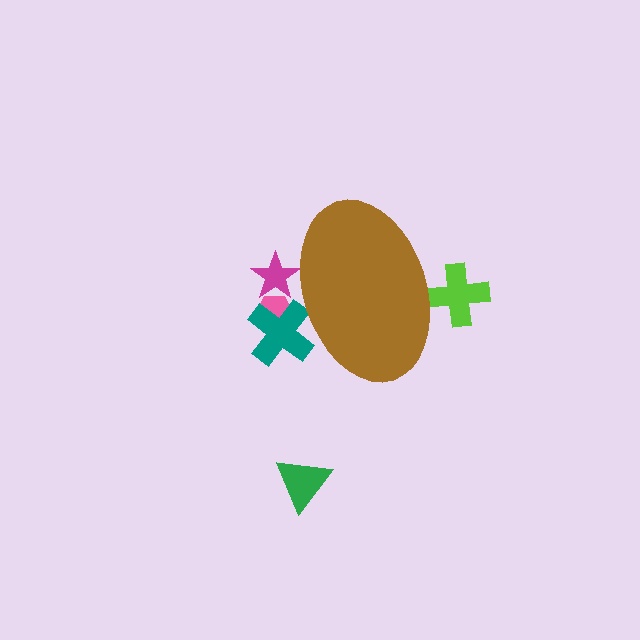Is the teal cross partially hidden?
Yes, the teal cross is partially hidden behind the brown ellipse.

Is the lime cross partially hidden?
Yes, the lime cross is partially hidden behind the brown ellipse.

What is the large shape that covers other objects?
A brown ellipse.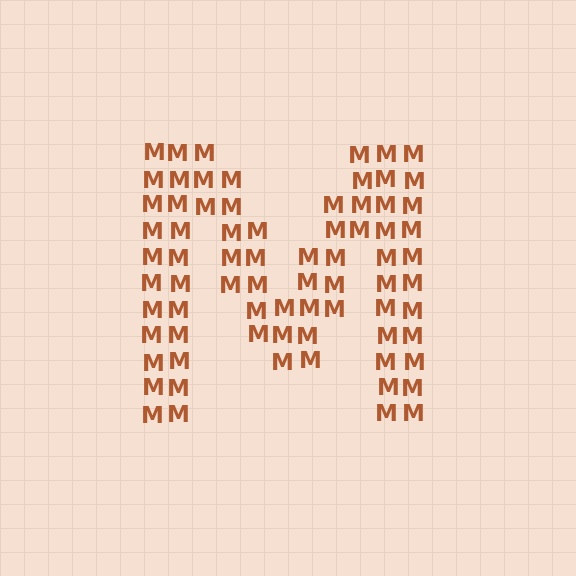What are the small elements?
The small elements are letter M's.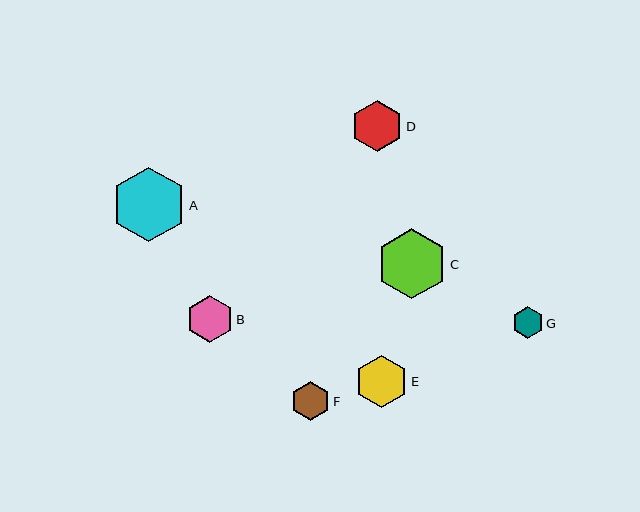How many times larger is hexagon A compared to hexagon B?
Hexagon A is approximately 1.6 times the size of hexagon B.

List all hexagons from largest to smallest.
From largest to smallest: A, C, E, D, B, F, G.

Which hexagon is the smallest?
Hexagon G is the smallest with a size of approximately 31 pixels.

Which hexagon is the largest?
Hexagon A is the largest with a size of approximately 75 pixels.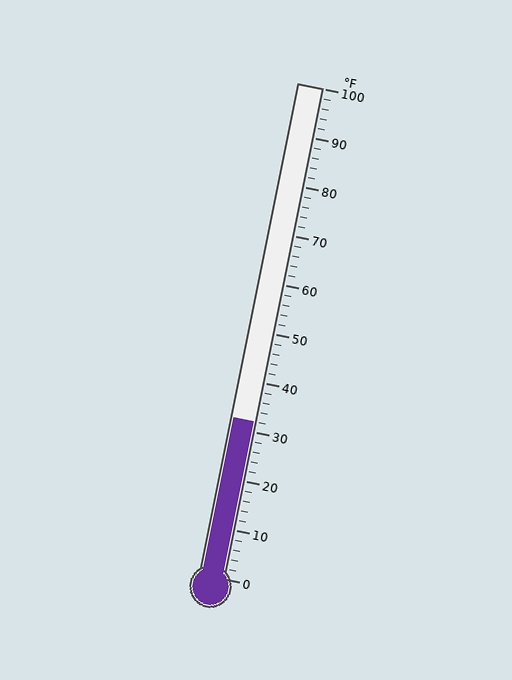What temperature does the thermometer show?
The thermometer shows approximately 32°F.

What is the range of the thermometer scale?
The thermometer scale ranges from 0°F to 100°F.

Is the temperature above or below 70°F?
The temperature is below 70°F.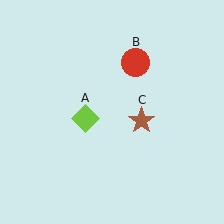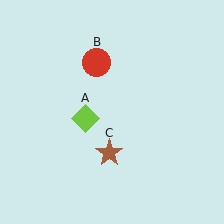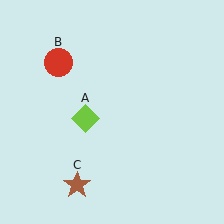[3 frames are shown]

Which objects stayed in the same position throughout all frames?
Lime diamond (object A) remained stationary.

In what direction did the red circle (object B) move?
The red circle (object B) moved left.